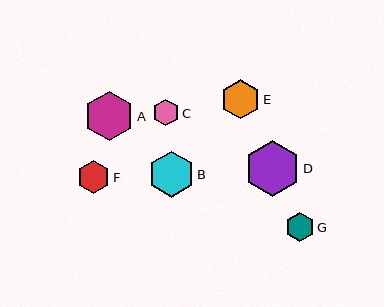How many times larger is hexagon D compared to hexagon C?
Hexagon D is approximately 2.1 times the size of hexagon C.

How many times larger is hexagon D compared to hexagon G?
Hexagon D is approximately 1.9 times the size of hexagon G.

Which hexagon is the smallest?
Hexagon C is the smallest with a size of approximately 27 pixels.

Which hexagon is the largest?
Hexagon D is the largest with a size of approximately 56 pixels.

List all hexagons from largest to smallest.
From largest to smallest: D, A, B, E, F, G, C.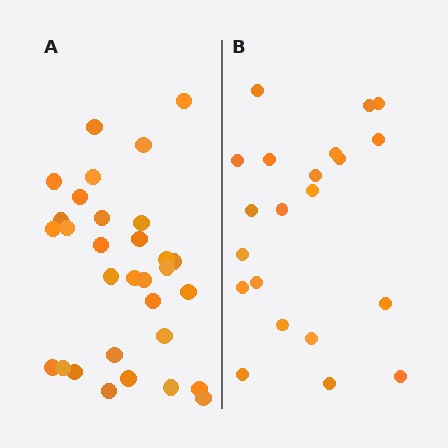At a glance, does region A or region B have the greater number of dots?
Region A (the left region) has more dots.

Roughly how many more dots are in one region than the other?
Region A has roughly 10 or so more dots than region B.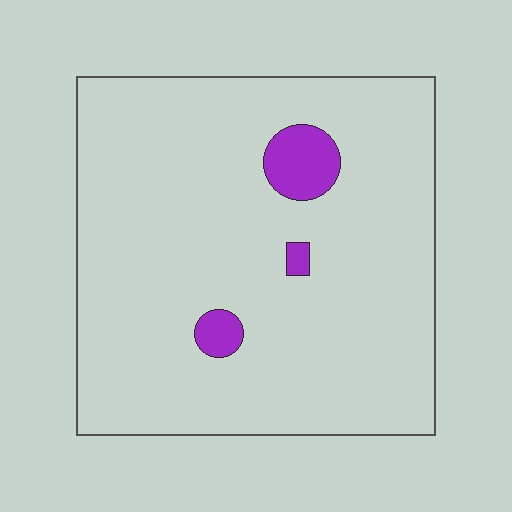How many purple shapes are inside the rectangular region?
3.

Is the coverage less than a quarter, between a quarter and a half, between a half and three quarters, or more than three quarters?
Less than a quarter.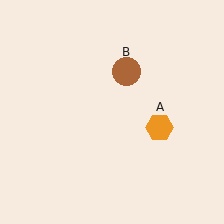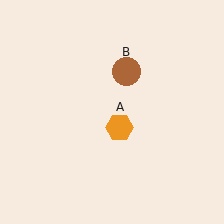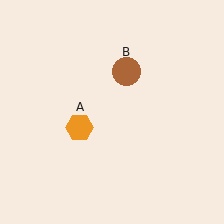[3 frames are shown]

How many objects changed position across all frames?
1 object changed position: orange hexagon (object A).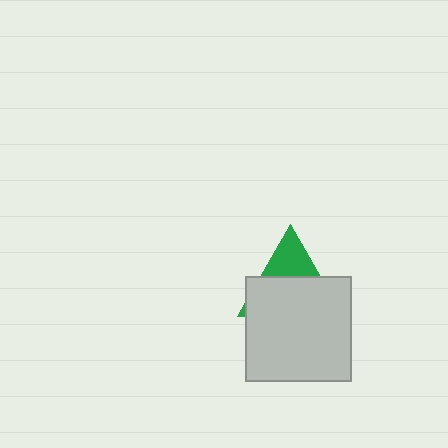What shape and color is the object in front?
The object in front is a light gray square.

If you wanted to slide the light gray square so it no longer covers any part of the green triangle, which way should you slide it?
Slide it down — that is the most direct way to separate the two shapes.